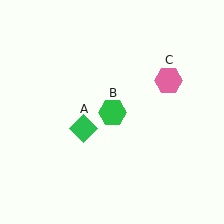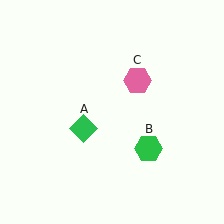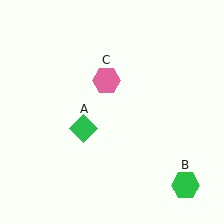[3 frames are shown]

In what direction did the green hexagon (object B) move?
The green hexagon (object B) moved down and to the right.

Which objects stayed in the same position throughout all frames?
Green diamond (object A) remained stationary.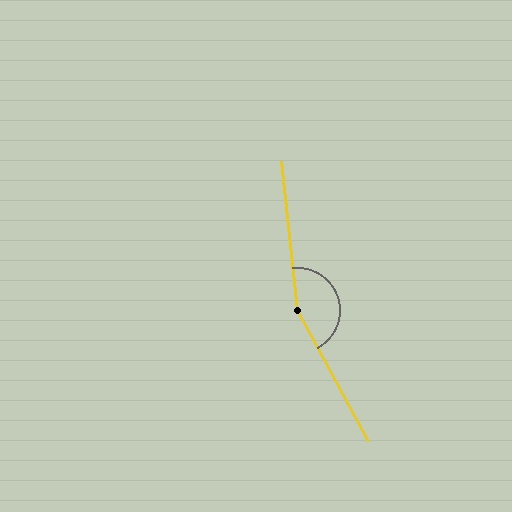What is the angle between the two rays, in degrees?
Approximately 157 degrees.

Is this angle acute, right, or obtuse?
It is obtuse.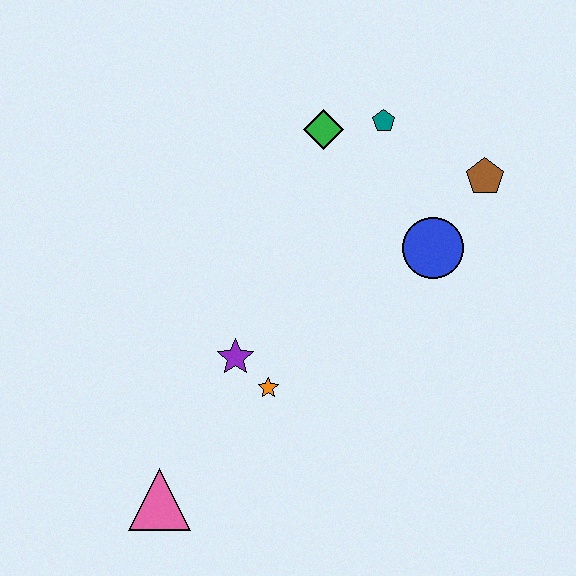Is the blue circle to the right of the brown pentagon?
No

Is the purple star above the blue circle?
No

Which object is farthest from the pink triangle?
The brown pentagon is farthest from the pink triangle.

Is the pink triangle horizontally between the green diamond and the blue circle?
No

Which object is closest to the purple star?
The orange star is closest to the purple star.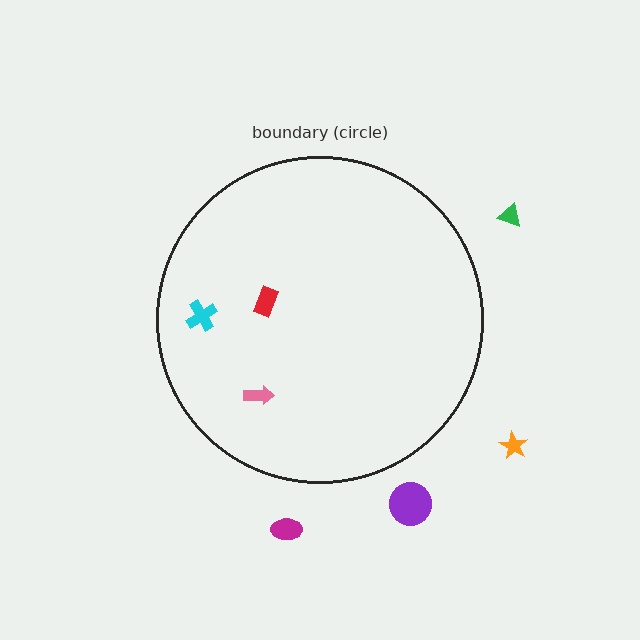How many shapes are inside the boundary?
3 inside, 4 outside.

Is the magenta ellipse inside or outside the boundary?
Outside.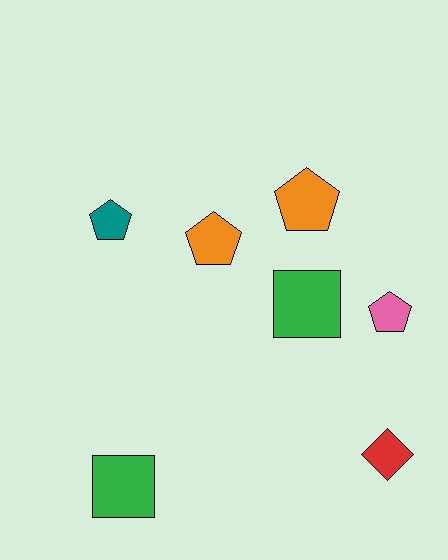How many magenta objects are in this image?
There are no magenta objects.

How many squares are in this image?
There are 2 squares.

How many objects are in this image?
There are 7 objects.